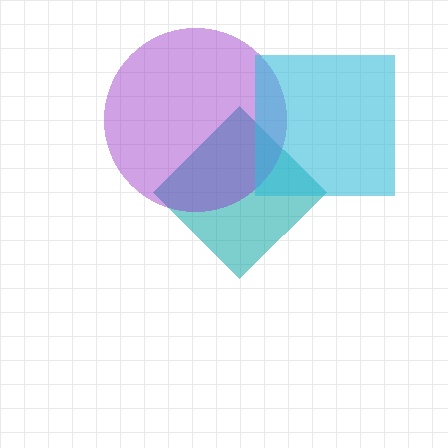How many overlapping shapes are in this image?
There are 3 overlapping shapes in the image.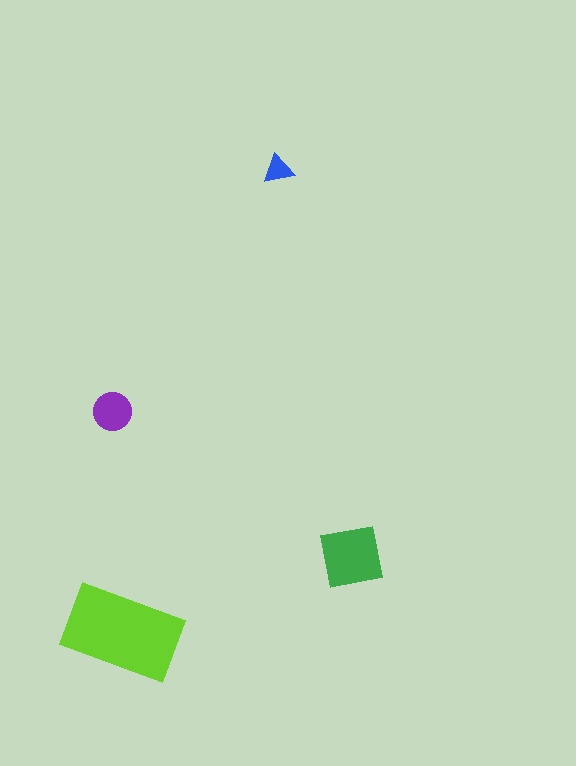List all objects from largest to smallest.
The lime rectangle, the green square, the purple circle, the blue triangle.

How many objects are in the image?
There are 4 objects in the image.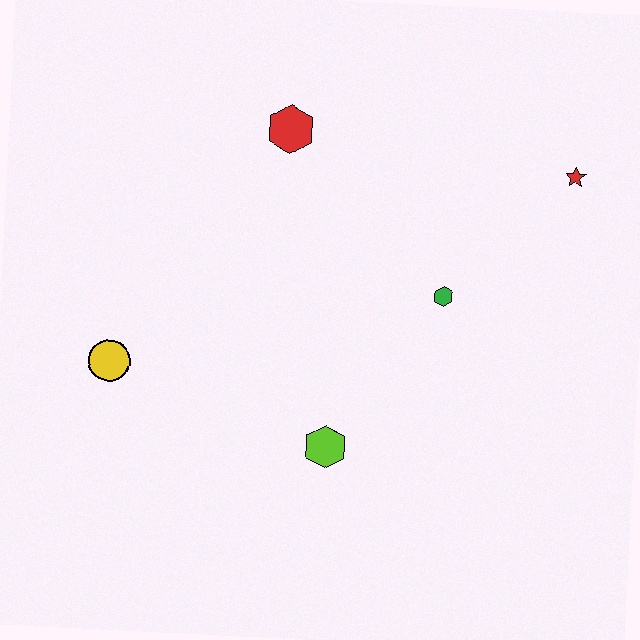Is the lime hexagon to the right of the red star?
No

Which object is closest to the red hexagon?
The green hexagon is closest to the red hexagon.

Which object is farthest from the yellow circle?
The red star is farthest from the yellow circle.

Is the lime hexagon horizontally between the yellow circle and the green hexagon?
Yes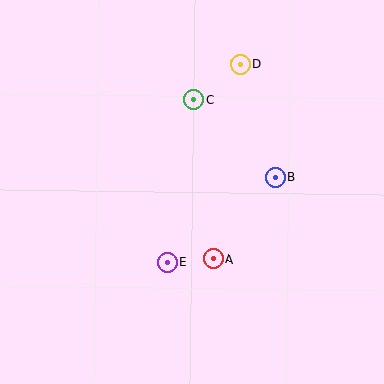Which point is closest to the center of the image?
Point A at (213, 259) is closest to the center.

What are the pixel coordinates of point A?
Point A is at (213, 259).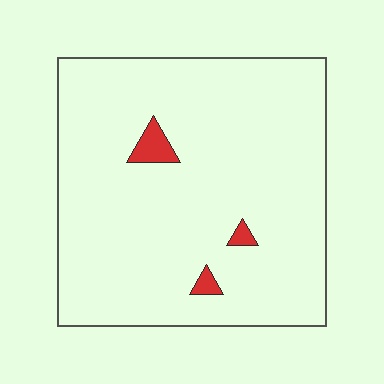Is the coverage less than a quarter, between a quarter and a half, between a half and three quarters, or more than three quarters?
Less than a quarter.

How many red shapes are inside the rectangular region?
3.